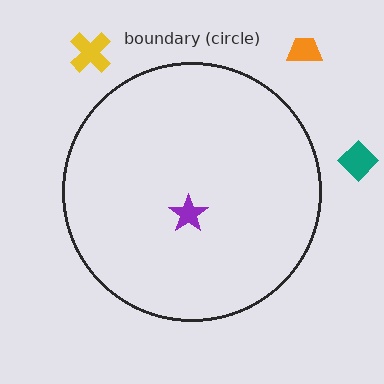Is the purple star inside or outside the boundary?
Inside.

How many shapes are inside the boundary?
1 inside, 3 outside.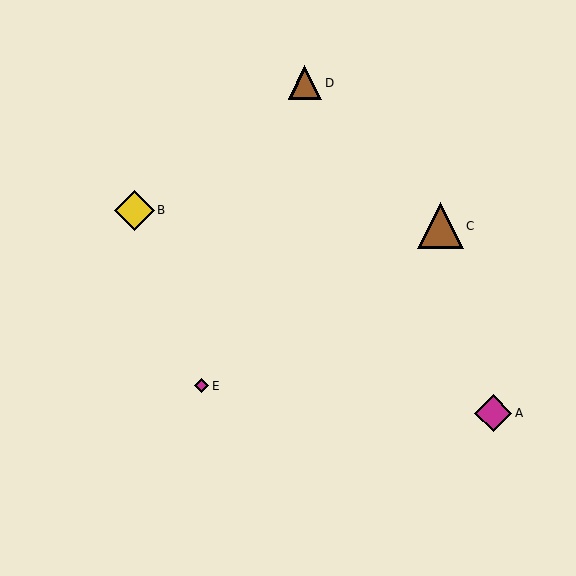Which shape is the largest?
The brown triangle (labeled C) is the largest.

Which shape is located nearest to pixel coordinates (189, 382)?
The magenta diamond (labeled E) at (202, 386) is nearest to that location.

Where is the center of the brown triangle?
The center of the brown triangle is at (305, 83).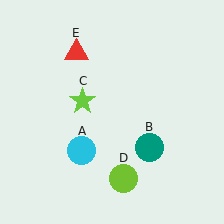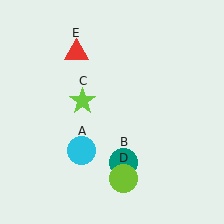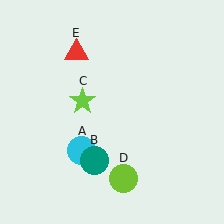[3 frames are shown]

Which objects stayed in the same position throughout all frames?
Cyan circle (object A) and lime star (object C) and lime circle (object D) and red triangle (object E) remained stationary.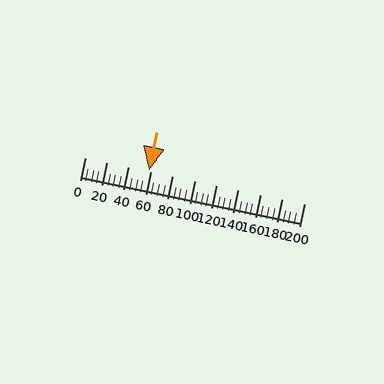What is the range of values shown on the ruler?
The ruler shows values from 0 to 200.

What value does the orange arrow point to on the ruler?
The orange arrow points to approximately 59.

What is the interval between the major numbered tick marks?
The major tick marks are spaced 20 units apart.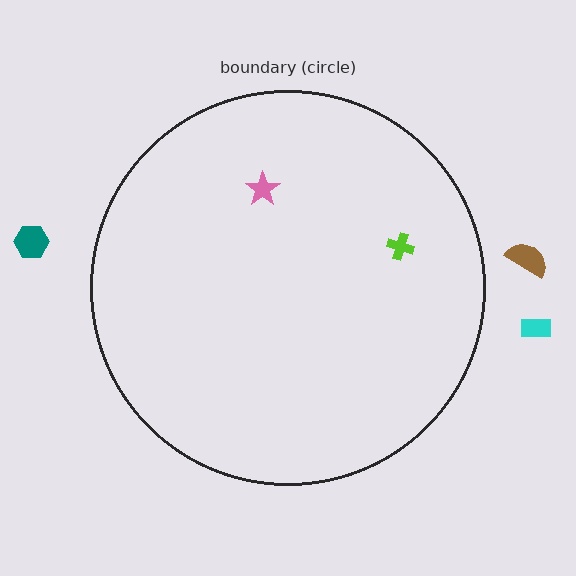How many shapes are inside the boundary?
2 inside, 3 outside.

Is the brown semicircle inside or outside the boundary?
Outside.